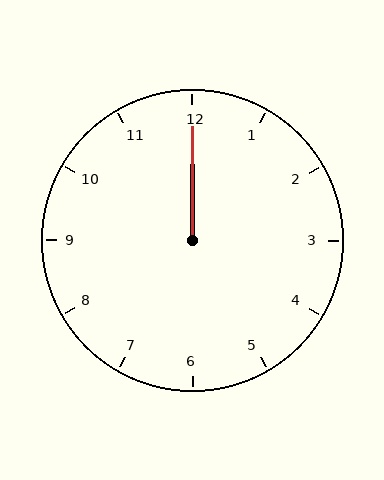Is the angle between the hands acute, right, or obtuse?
It is acute.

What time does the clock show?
12:00.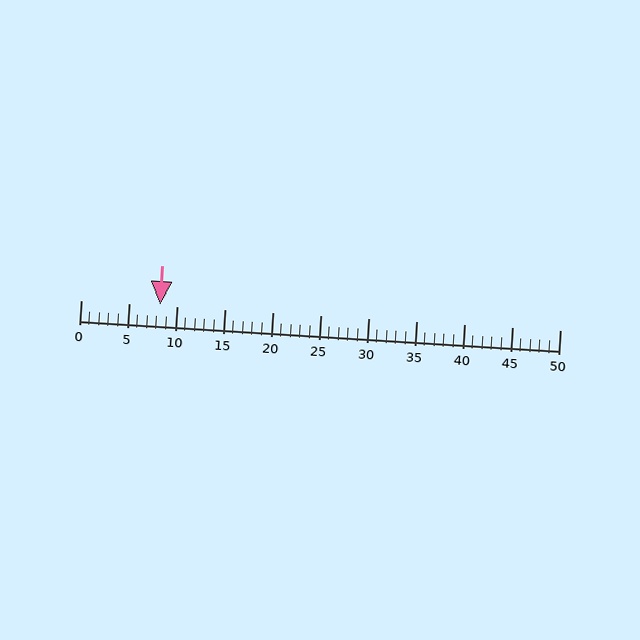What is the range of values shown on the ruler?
The ruler shows values from 0 to 50.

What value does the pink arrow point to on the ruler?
The pink arrow points to approximately 8.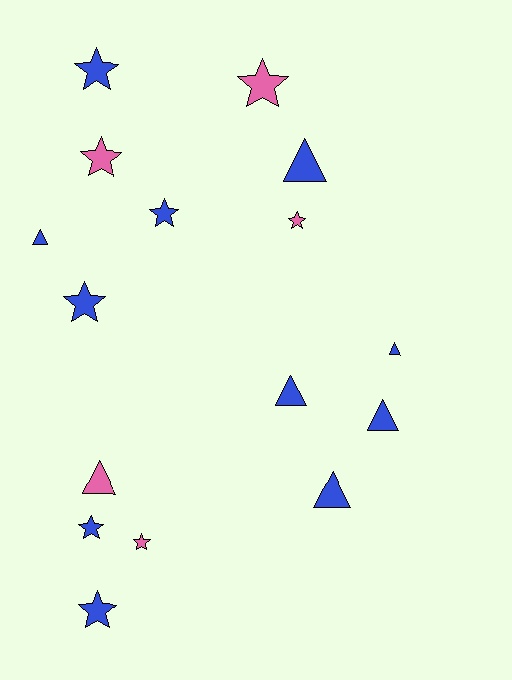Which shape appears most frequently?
Star, with 9 objects.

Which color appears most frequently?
Blue, with 11 objects.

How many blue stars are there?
There are 5 blue stars.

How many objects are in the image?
There are 16 objects.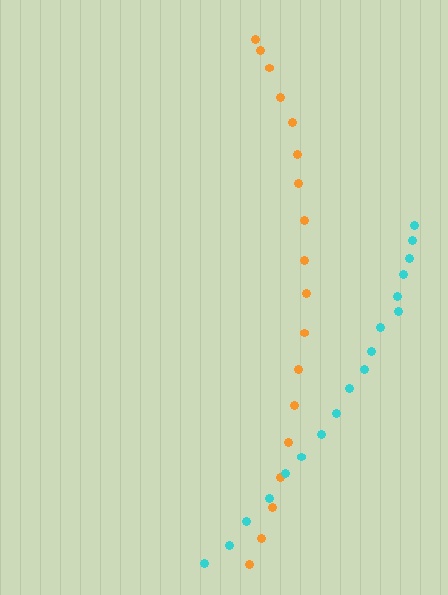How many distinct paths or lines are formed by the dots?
There are 2 distinct paths.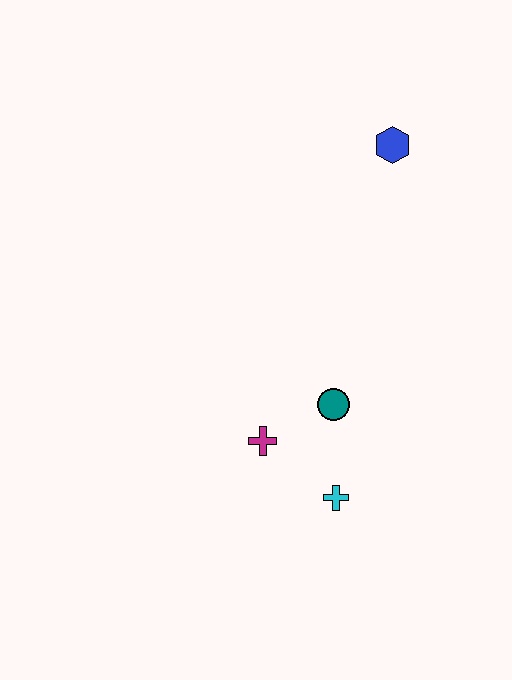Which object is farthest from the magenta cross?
The blue hexagon is farthest from the magenta cross.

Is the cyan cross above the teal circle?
No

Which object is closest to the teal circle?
The magenta cross is closest to the teal circle.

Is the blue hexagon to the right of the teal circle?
Yes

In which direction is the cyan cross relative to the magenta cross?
The cyan cross is to the right of the magenta cross.